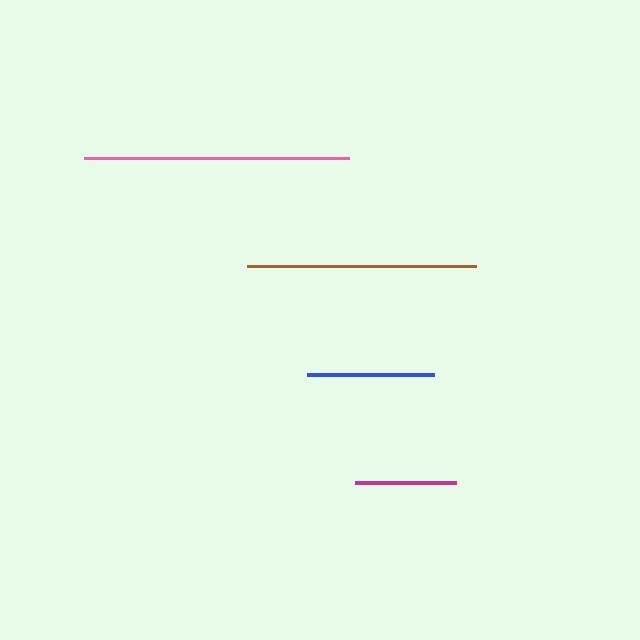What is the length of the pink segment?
The pink segment is approximately 265 pixels long.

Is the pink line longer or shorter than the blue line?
The pink line is longer than the blue line.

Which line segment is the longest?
The pink line is the longest at approximately 265 pixels.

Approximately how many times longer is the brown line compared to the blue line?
The brown line is approximately 1.8 times the length of the blue line.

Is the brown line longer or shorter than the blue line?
The brown line is longer than the blue line.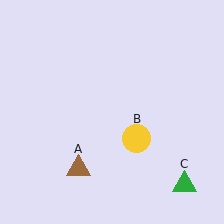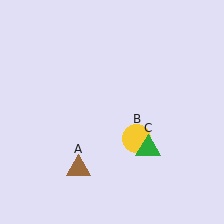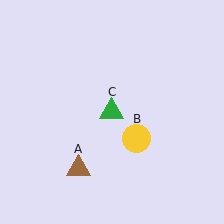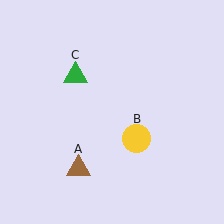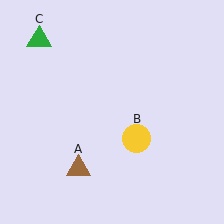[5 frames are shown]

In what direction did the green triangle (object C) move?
The green triangle (object C) moved up and to the left.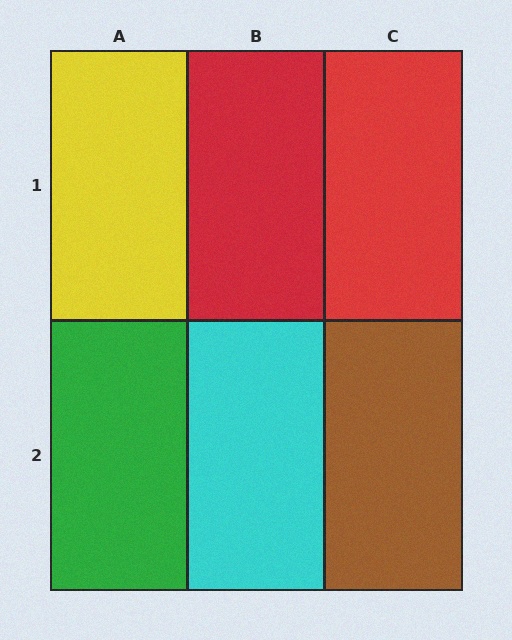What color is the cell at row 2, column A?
Green.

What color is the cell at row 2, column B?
Cyan.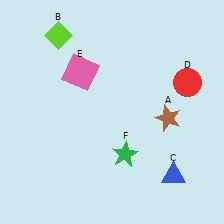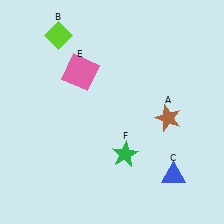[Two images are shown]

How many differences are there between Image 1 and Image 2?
There is 1 difference between the two images.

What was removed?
The red circle (D) was removed in Image 2.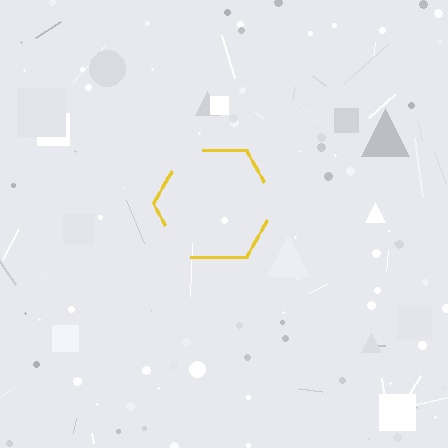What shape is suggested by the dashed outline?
The dashed outline suggests a hexagon.